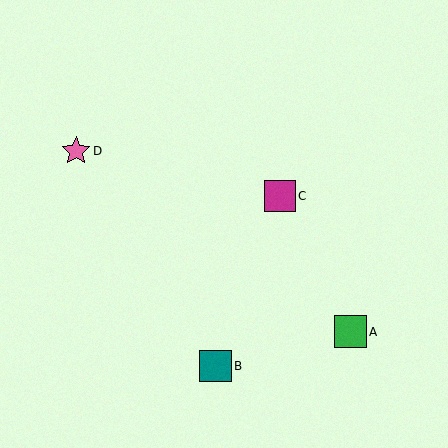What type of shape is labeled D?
Shape D is a pink star.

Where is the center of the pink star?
The center of the pink star is at (76, 152).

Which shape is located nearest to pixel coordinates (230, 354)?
The teal square (labeled B) at (216, 366) is nearest to that location.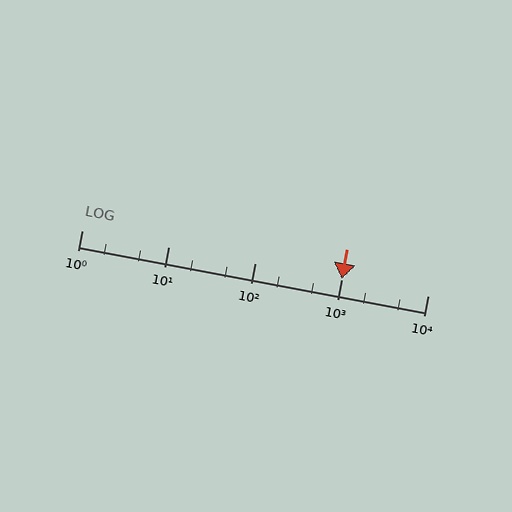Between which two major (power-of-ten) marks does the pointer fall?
The pointer is between 1000 and 10000.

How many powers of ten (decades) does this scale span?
The scale spans 4 decades, from 1 to 10000.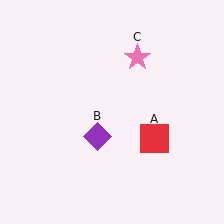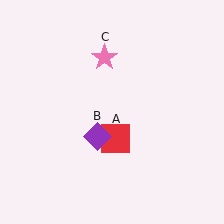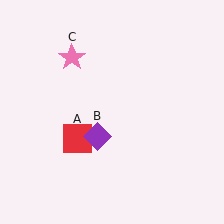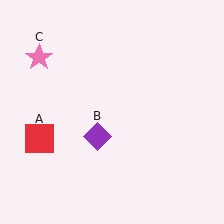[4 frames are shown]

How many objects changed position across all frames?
2 objects changed position: red square (object A), pink star (object C).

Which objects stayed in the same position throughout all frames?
Purple diamond (object B) remained stationary.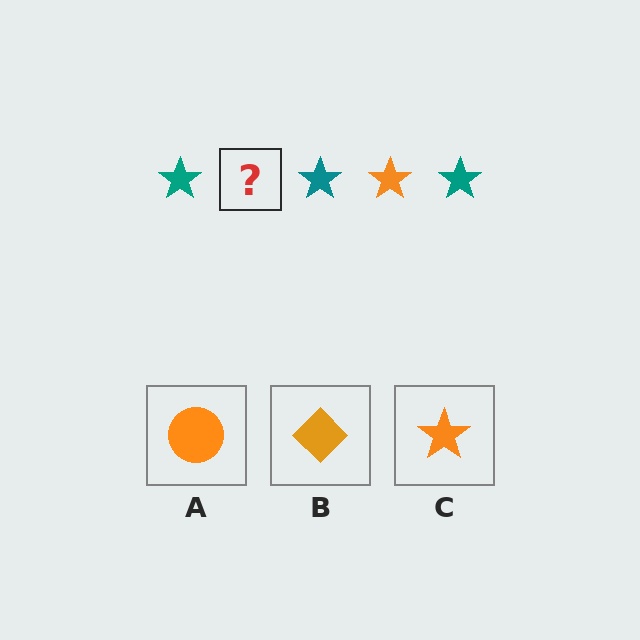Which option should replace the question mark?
Option C.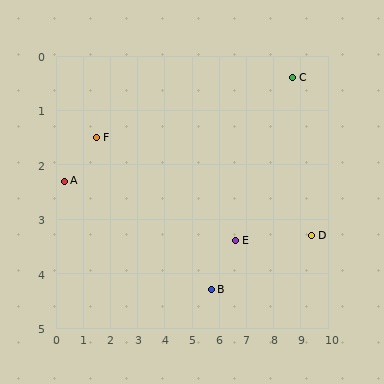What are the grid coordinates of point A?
Point A is at approximately (0.3, 2.3).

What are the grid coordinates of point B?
Point B is at approximately (5.7, 4.3).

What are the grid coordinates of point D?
Point D is at approximately (9.4, 3.3).